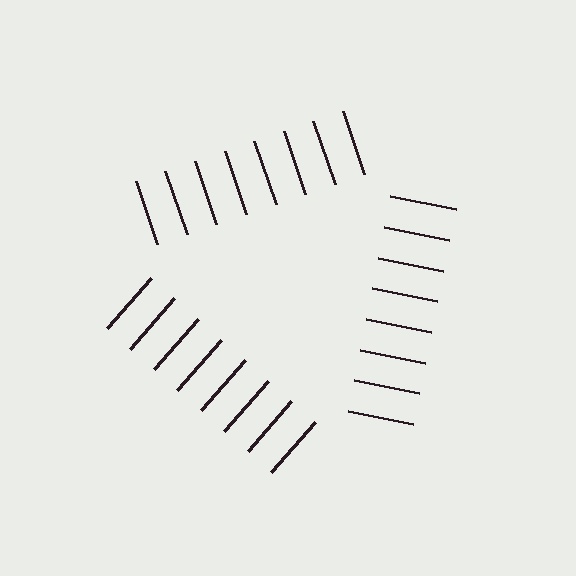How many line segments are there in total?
24 — 8 along each of the 3 edges.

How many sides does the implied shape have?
3 sides — the line-ends trace a triangle.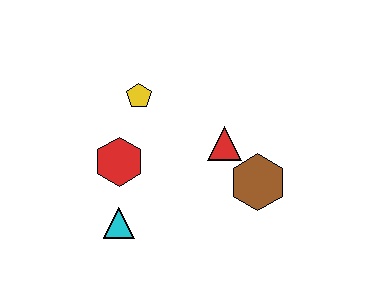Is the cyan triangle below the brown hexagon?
Yes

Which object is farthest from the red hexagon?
The brown hexagon is farthest from the red hexagon.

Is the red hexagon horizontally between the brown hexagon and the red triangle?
No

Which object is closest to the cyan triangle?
The red hexagon is closest to the cyan triangle.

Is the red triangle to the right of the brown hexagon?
No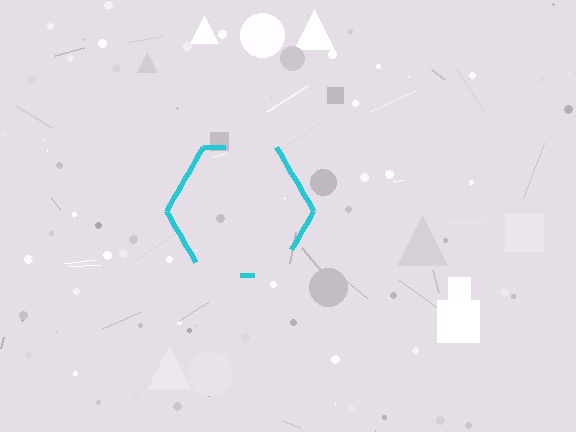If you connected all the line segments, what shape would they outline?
They would outline a hexagon.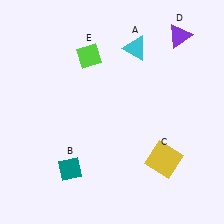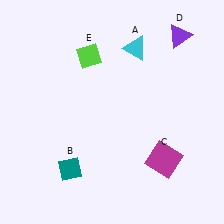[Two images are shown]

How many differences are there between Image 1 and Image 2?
There is 1 difference between the two images.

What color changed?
The square (C) changed from yellow in Image 1 to magenta in Image 2.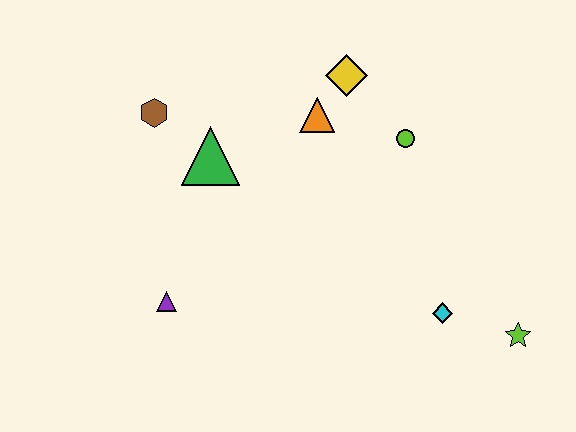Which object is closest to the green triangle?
The brown hexagon is closest to the green triangle.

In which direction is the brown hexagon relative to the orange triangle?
The brown hexagon is to the left of the orange triangle.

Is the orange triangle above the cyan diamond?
Yes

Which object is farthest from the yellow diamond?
The lime star is farthest from the yellow diamond.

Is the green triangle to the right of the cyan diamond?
No